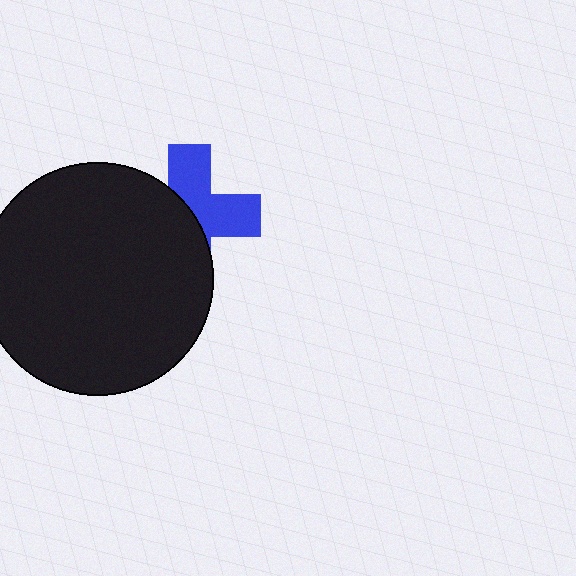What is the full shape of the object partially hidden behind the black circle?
The partially hidden object is a blue cross.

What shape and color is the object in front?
The object in front is a black circle.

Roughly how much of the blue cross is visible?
About half of it is visible (roughly 48%).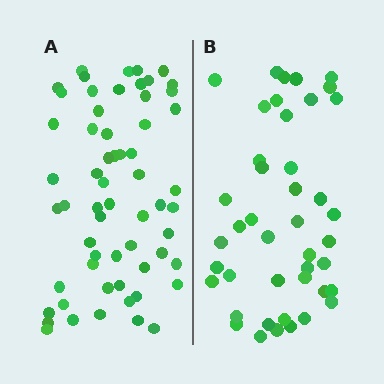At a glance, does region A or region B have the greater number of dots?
Region A (the left region) has more dots.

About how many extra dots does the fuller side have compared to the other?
Region A has approximately 15 more dots than region B.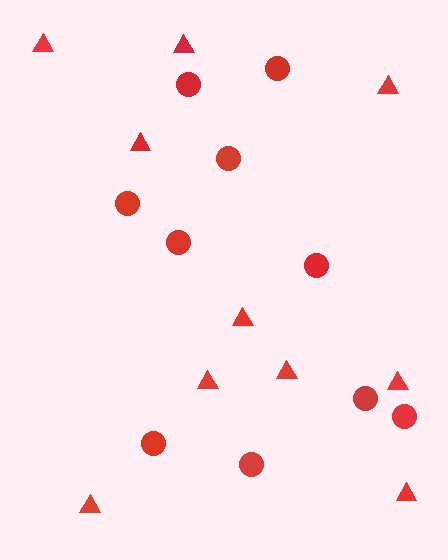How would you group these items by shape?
There are 2 groups: one group of triangles (10) and one group of circles (10).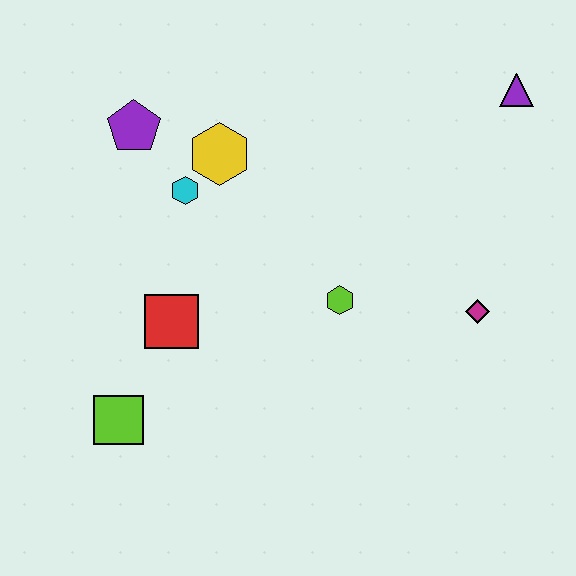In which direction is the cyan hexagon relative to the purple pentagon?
The cyan hexagon is below the purple pentagon.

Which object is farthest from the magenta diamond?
The purple pentagon is farthest from the magenta diamond.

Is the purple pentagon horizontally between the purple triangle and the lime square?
Yes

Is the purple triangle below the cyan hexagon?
No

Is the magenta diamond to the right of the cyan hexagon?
Yes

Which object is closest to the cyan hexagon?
The yellow hexagon is closest to the cyan hexagon.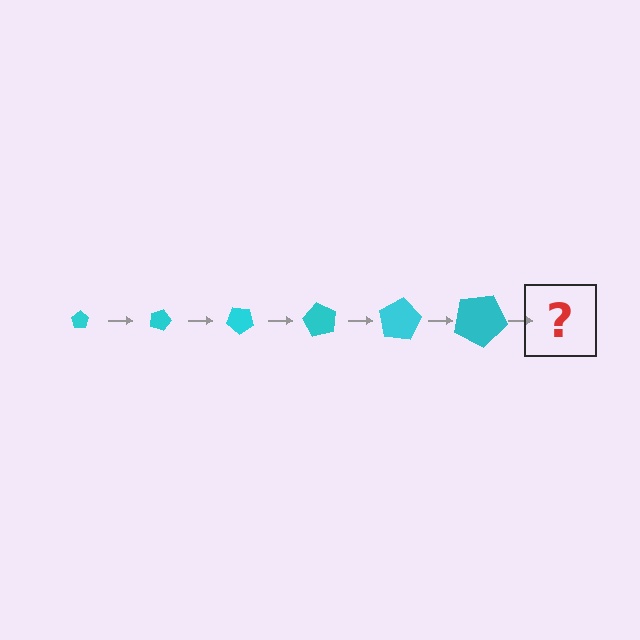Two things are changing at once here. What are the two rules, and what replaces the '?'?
The two rules are that the pentagon grows larger each step and it rotates 20 degrees each step. The '?' should be a pentagon, larger than the previous one and rotated 120 degrees from the start.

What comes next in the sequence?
The next element should be a pentagon, larger than the previous one and rotated 120 degrees from the start.